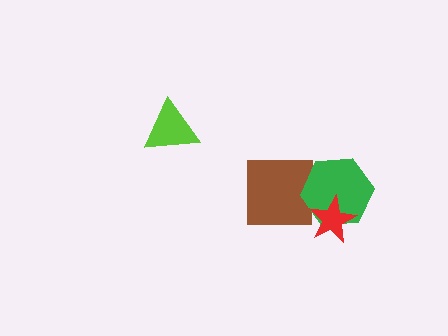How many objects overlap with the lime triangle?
0 objects overlap with the lime triangle.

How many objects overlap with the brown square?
1 object overlaps with the brown square.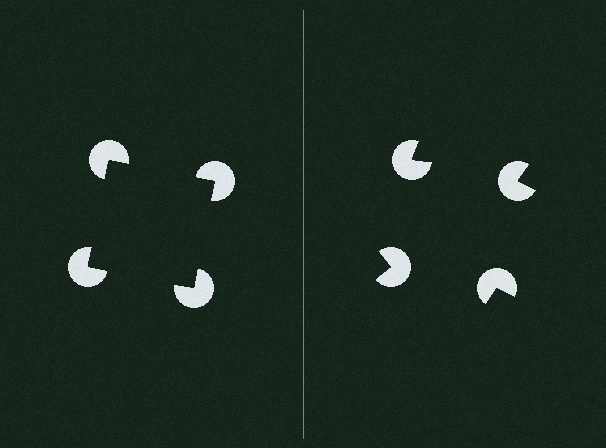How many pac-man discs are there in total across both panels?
8 — 4 on each side.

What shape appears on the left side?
An illusory square.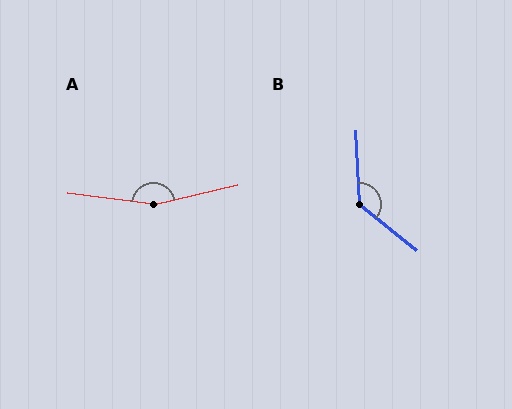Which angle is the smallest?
B, at approximately 132 degrees.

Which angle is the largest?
A, at approximately 160 degrees.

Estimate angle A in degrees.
Approximately 160 degrees.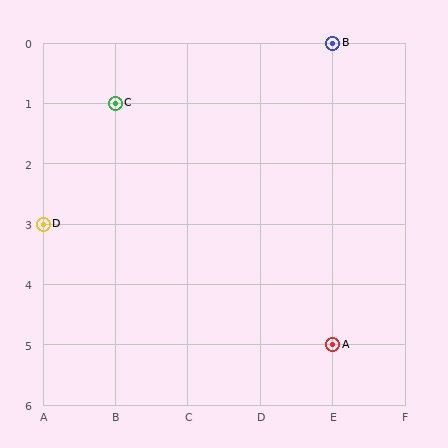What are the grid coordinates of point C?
Point C is at grid coordinates (B, 1).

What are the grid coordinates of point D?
Point D is at grid coordinates (A, 3).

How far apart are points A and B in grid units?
Points A and B are 5 rows apart.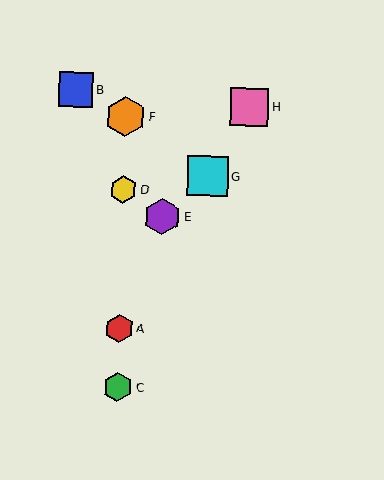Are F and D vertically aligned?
Yes, both are at x≈126.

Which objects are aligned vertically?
Objects A, C, D, F are aligned vertically.